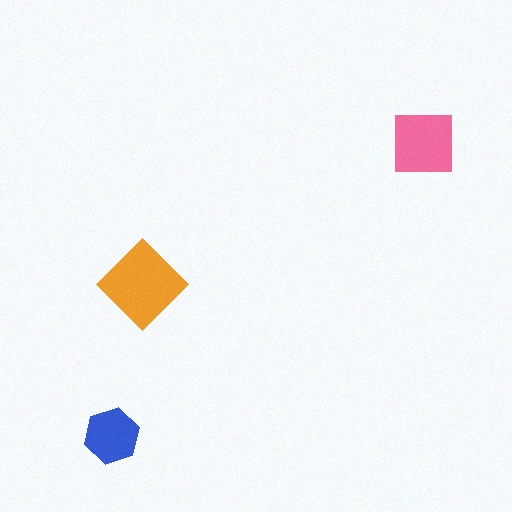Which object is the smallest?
The blue hexagon.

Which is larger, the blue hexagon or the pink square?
The pink square.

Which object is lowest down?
The blue hexagon is bottommost.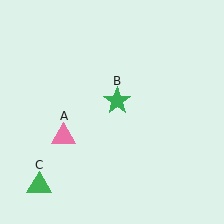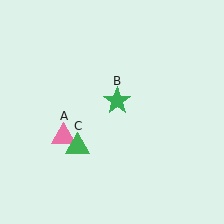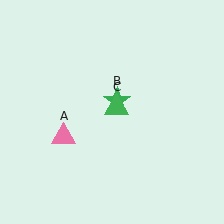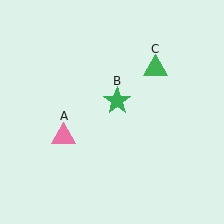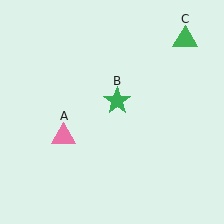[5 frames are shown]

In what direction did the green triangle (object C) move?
The green triangle (object C) moved up and to the right.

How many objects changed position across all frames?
1 object changed position: green triangle (object C).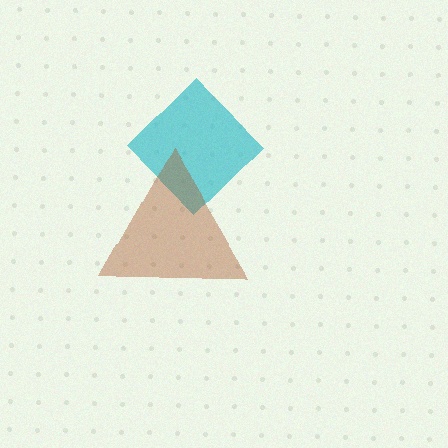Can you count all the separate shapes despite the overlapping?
Yes, there are 2 separate shapes.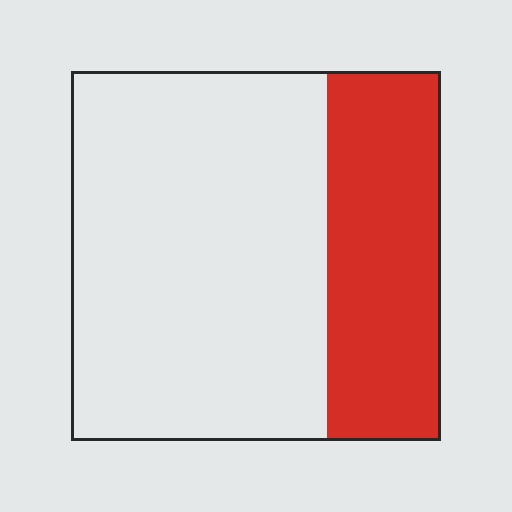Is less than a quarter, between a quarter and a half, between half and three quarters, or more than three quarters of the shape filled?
Between a quarter and a half.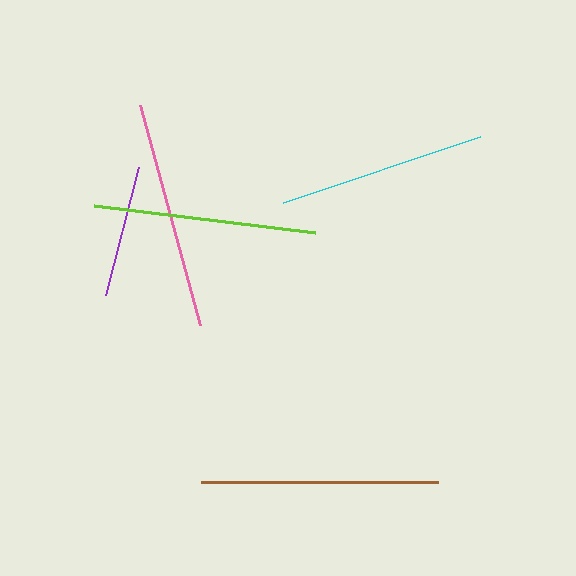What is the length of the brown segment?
The brown segment is approximately 237 pixels long.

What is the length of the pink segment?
The pink segment is approximately 227 pixels long.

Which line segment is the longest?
The brown line is the longest at approximately 237 pixels.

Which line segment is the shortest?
The purple line is the shortest at approximately 133 pixels.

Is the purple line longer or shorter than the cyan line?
The cyan line is longer than the purple line.